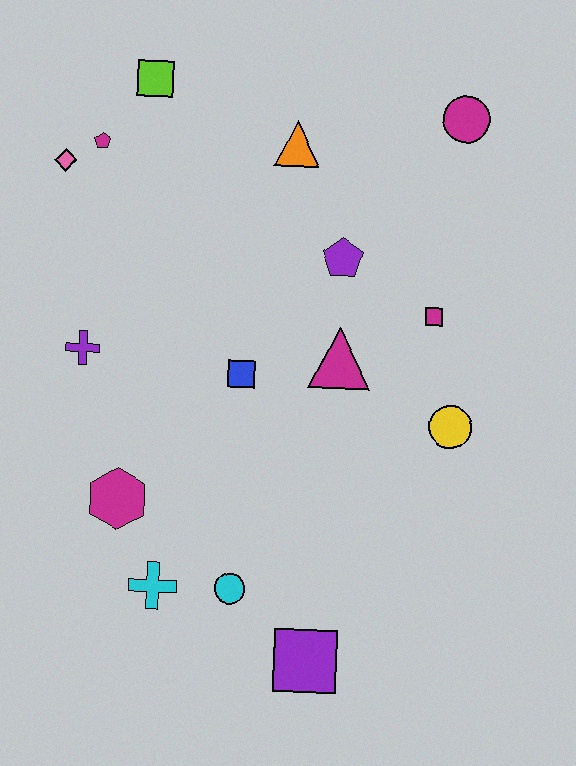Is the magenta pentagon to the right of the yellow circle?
No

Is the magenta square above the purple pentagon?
No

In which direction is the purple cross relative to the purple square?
The purple cross is above the purple square.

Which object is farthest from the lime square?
The purple square is farthest from the lime square.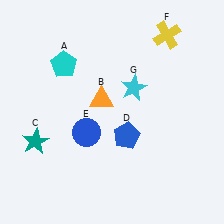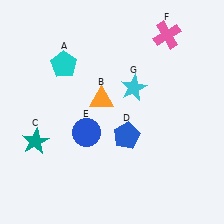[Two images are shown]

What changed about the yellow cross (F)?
In Image 1, F is yellow. In Image 2, it changed to pink.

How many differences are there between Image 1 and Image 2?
There is 1 difference between the two images.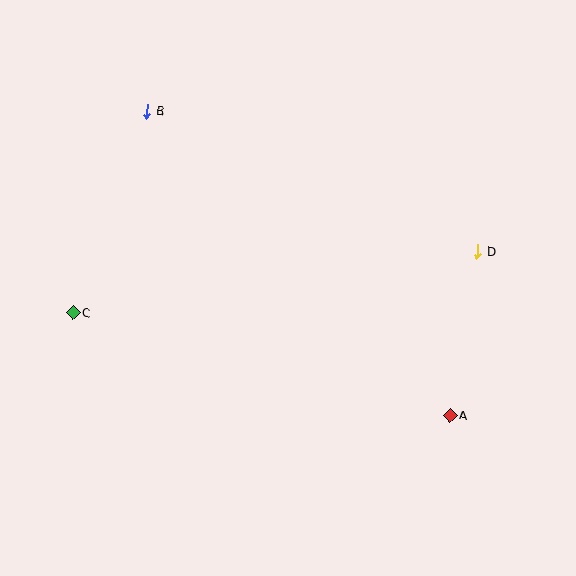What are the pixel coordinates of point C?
Point C is at (73, 313).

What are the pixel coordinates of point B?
Point B is at (147, 111).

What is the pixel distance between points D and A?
The distance between D and A is 166 pixels.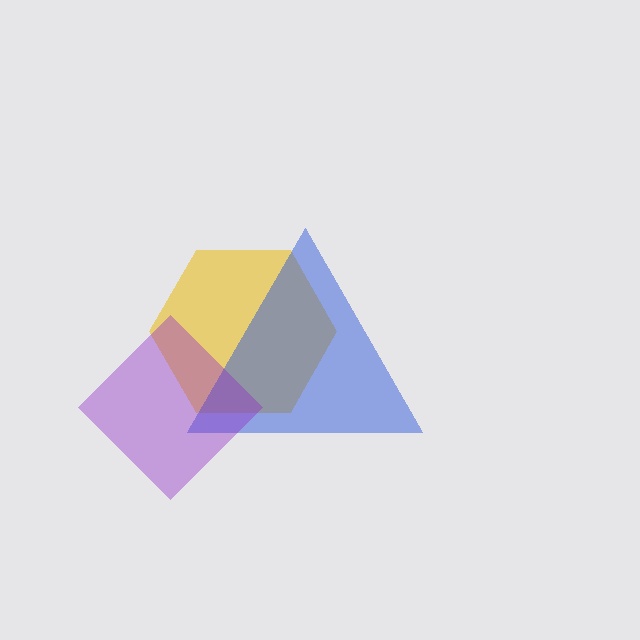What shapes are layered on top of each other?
The layered shapes are: a yellow hexagon, a blue triangle, a purple diamond.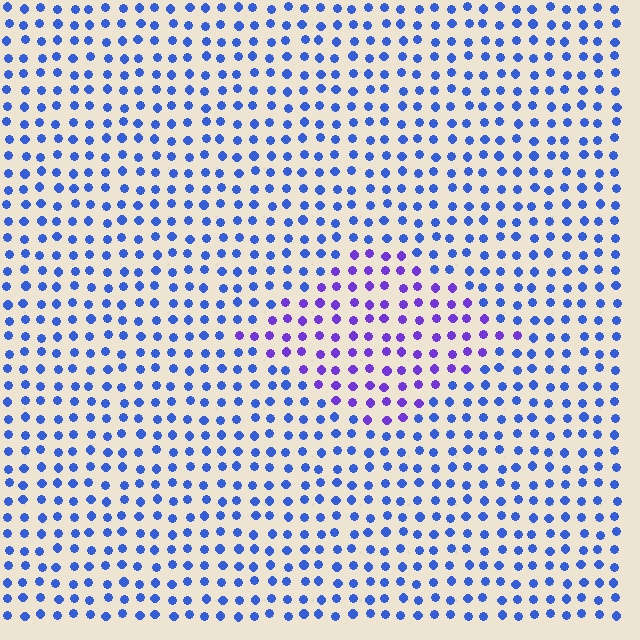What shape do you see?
I see a diamond.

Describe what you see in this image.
The image is filled with small blue elements in a uniform arrangement. A diamond-shaped region is visible where the elements are tinted to a slightly different hue, forming a subtle color boundary.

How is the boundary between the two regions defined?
The boundary is defined purely by a slight shift in hue (about 39 degrees). Spacing, size, and orientation are identical on both sides.